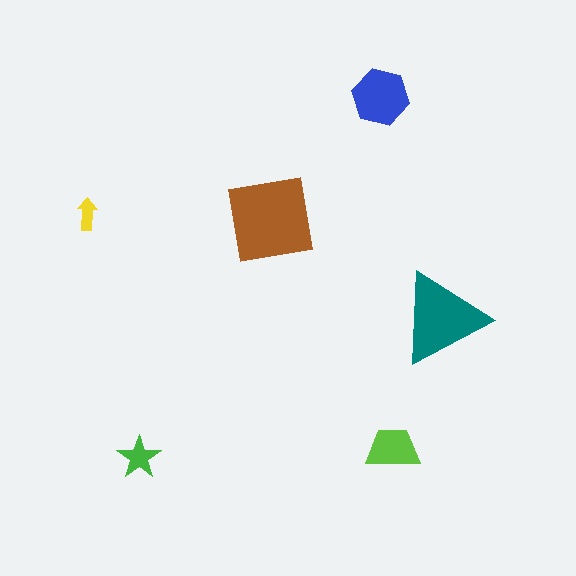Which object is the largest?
The brown square.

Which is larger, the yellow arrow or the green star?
The green star.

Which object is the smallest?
The yellow arrow.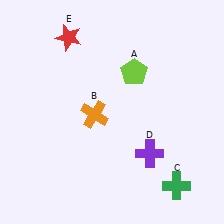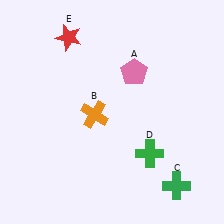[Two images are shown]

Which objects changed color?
A changed from lime to pink. D changed from purple to green.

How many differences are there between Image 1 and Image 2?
There are 2 differences between the two images.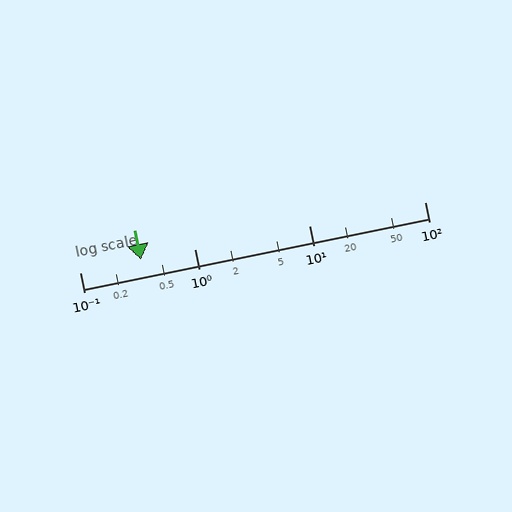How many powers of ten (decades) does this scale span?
The scale spans 3 decades, from 0.1 to 100.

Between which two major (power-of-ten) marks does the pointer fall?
The pointer is between 0.1 and 1.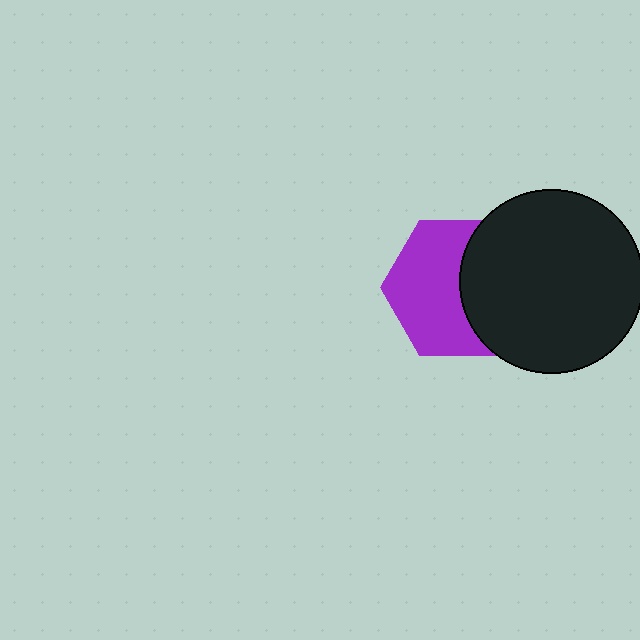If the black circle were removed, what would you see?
You would see the complete purple hexagon.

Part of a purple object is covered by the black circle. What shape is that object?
It is a hexagon.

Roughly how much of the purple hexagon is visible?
About half of it is visible (roughly 58%).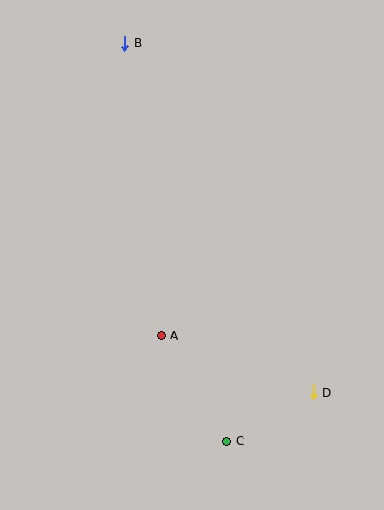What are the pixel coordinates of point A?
Point A is at (161, 335).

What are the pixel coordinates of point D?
Point D is at (313, 392).